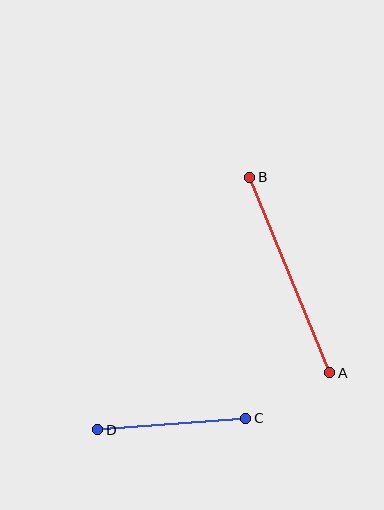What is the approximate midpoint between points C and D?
The midpoint is at approximately (172, 424) pixels.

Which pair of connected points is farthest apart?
Points A and B are farthest apart.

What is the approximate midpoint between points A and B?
The midpoint is at approximately (290, 275) pixels.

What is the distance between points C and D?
The distance is approximately 149 pixels.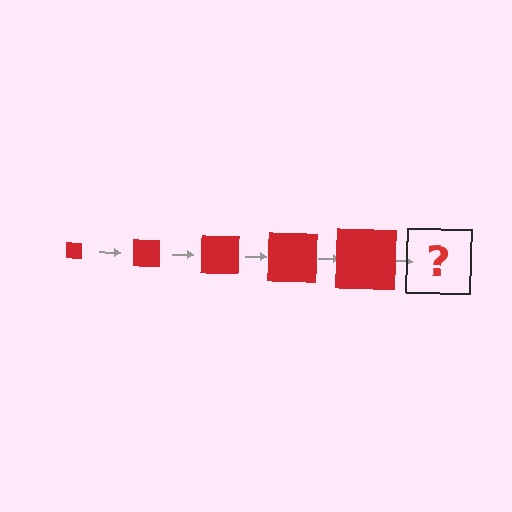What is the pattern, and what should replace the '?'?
The pattern is that the square gets progressively larger each step. The '?' should be a red square, larger than the previous one.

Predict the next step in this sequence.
The next step is a red square, larger than the previous one.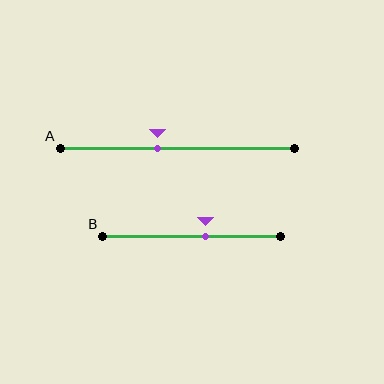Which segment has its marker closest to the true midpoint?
Segment B has its marker closest to the true midpoint.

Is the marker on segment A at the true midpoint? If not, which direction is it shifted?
No, the marker on segment A is shifted to the left by about 8% of the segment length.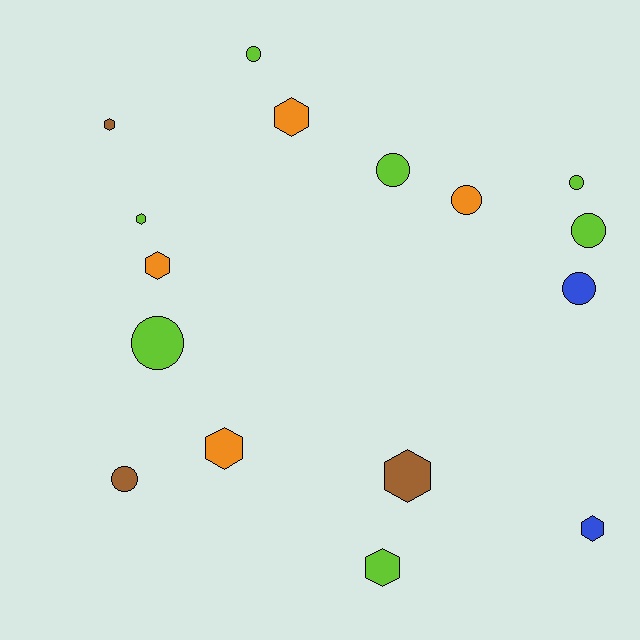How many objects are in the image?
There are 16 objects.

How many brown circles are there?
There is 1 brown circle.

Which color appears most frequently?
Lime, with 7 objects.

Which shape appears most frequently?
Circle, with 8 objects.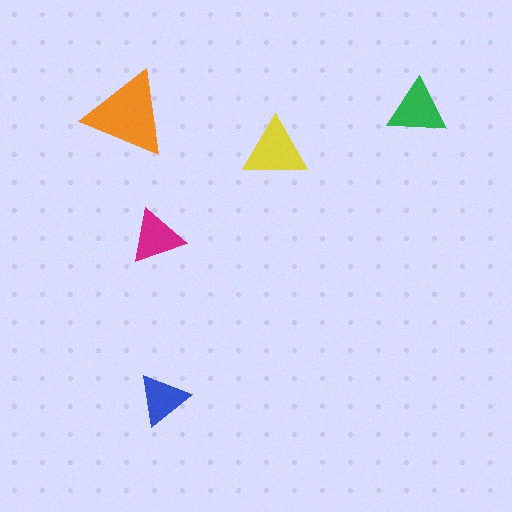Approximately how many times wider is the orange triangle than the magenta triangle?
About 1.5 times wider.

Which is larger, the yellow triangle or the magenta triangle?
The yellow one.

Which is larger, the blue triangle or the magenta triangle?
The magenta one.